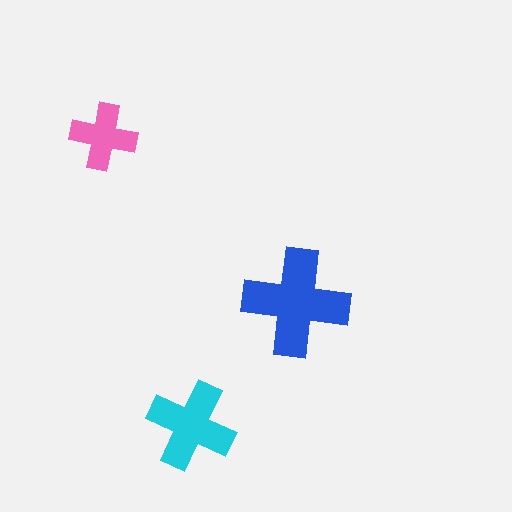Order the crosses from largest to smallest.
the blue one, the cyan one, the pink one.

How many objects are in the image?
There are 3 objects in the image.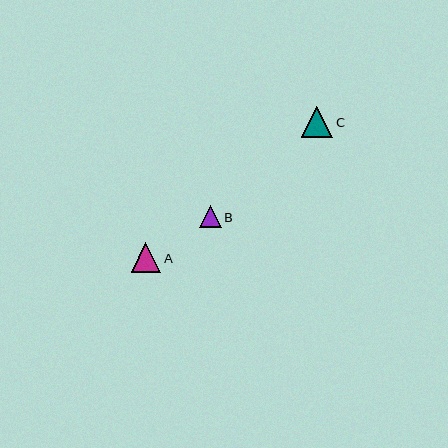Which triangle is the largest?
Triangle C is the largest with a size of approximately 31 pixels.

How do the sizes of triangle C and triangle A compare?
Triangle C and triangle A are approximately the same size.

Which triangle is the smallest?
Triangle B is the smallest with a size of approximately 22 pixels.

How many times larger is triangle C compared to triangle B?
Triangle C is approximately 1.4 times the size of triangle B.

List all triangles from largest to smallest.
From largest to smallest: C, A, B.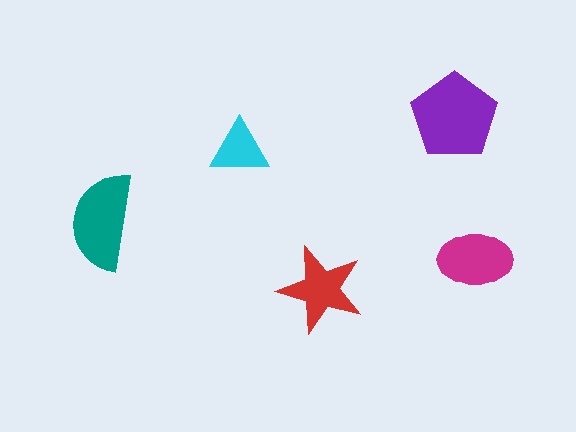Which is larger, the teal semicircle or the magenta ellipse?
The teal semicircle.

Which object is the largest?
The purple pentagon.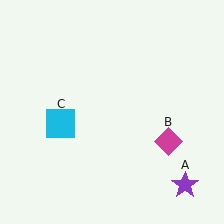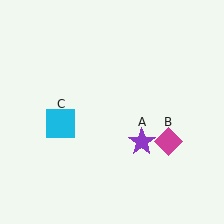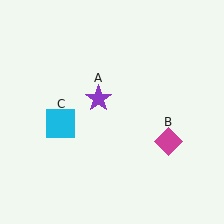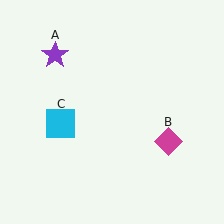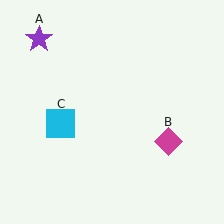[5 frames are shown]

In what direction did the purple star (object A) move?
The purple star (object A) moved up and to the left.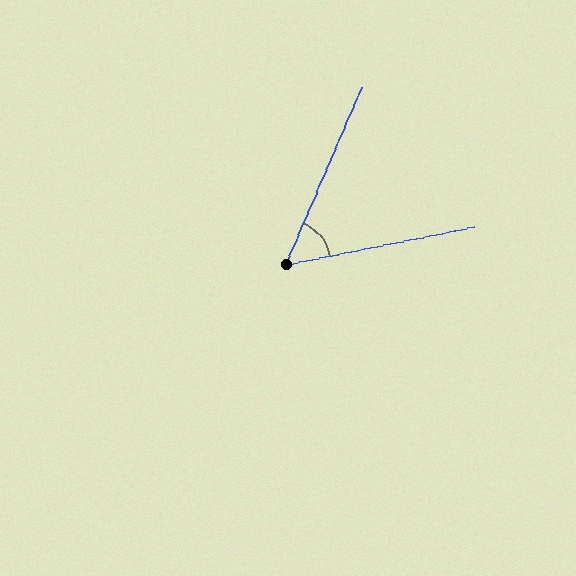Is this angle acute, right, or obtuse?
It is acute.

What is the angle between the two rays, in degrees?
Approximately 55 degrees.